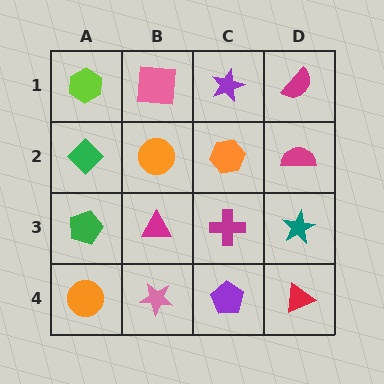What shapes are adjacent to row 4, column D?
A teal star (row 3, column D), a purple pentagon (row 4, column C).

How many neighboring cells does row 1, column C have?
3.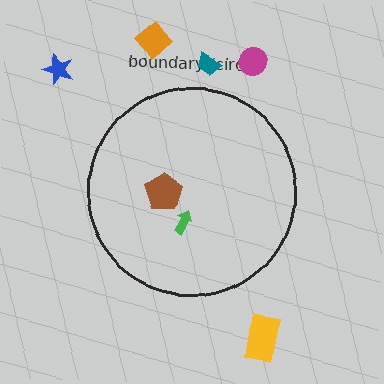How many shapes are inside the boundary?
2 inside, 5 outside.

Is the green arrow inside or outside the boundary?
Inside.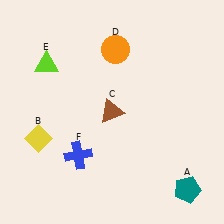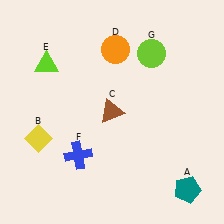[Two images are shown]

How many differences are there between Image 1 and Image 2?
There is 1 difference between the two images.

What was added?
A lime circle (G) was added in Image 2.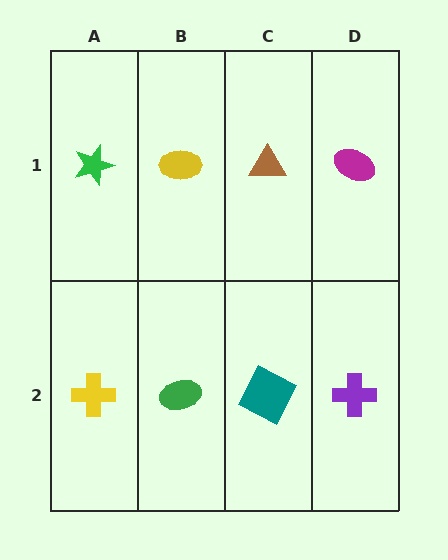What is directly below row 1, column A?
A yellow cross.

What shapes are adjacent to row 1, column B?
A green ellipse (row 2, column B), a green star (row 1, column A), a brown triangle (row 1, column C).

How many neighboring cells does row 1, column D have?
2.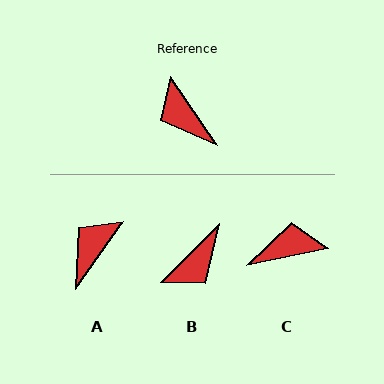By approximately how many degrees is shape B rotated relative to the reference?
Approximately 101 degrees counter-clockwise.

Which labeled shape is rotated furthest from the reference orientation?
C, about 112 degrees away.